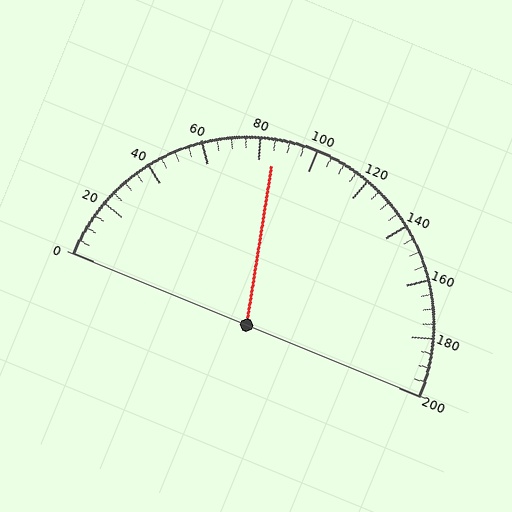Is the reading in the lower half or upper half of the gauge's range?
The reading is in the lower half of the range (0 to 200).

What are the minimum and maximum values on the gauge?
The gauge ranges from 0 to 200.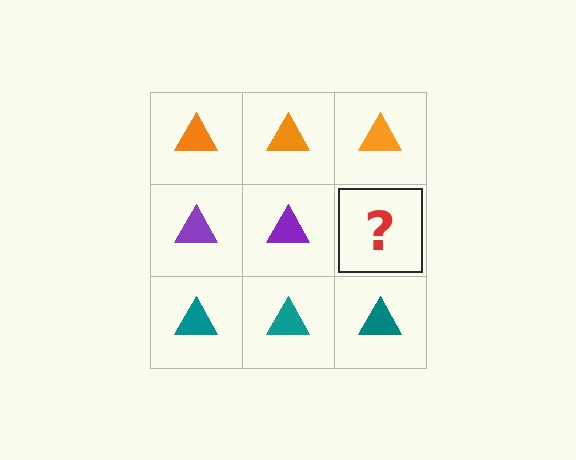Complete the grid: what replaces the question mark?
The question mark should be replaced with a purple triangle.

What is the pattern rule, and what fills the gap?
The rule is that each row has a consistent color. The gap should be filled with a purple triangle.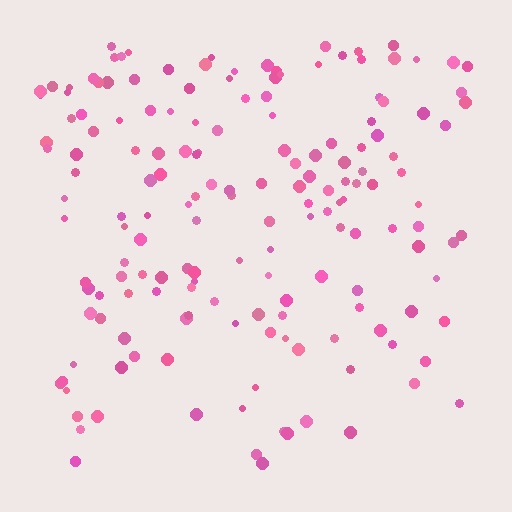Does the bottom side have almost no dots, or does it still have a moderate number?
Still a moderate number, just noticeably fewer than the top.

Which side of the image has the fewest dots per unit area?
The bottom.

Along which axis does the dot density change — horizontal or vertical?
Vertical.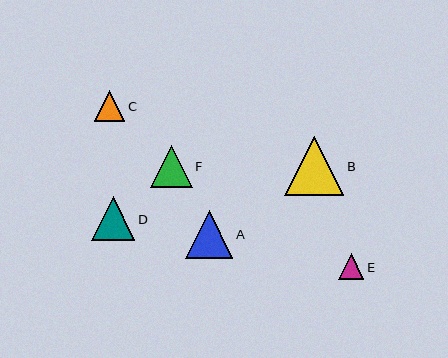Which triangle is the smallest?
Triangle E is the smallest with a size of approximately 25 pixels.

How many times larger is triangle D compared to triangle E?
Triangle D is approximately 1.7 times the size of triangle E.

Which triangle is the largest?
Triangle B is the largest with a size of approximately 59 pixels.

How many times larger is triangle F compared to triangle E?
Triangle F is approximately 1.7 times the size of triangle E.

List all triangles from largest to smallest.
From largest to smallest: B, A, D, F, C, E.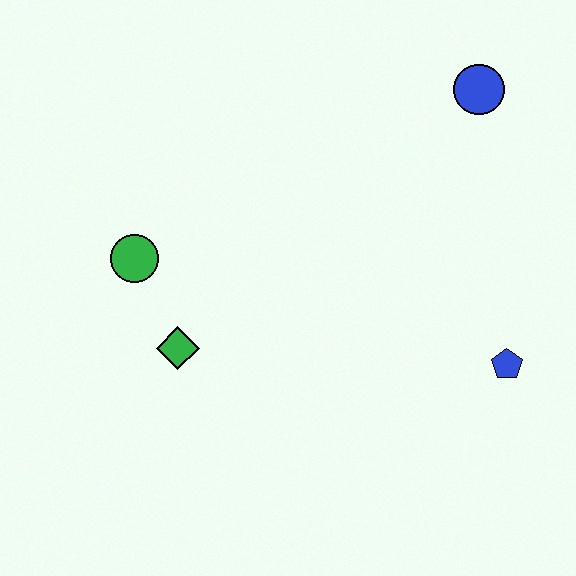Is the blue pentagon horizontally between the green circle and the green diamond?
No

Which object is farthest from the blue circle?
The green diamond is farthest from the blue circle.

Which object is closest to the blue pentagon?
The blue circle is closest to the blue pentagon.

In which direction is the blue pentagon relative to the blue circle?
The blue pentagon is below the blue circle.